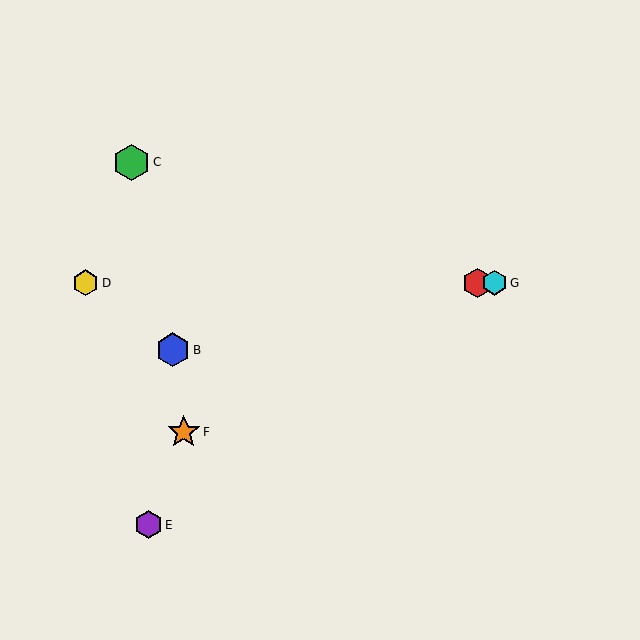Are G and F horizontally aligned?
No, G is at y≈283 and F is at y≈432.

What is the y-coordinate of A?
Object A is at y≈283.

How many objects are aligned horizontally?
3 objects (A, D, G) are aligned horizontally.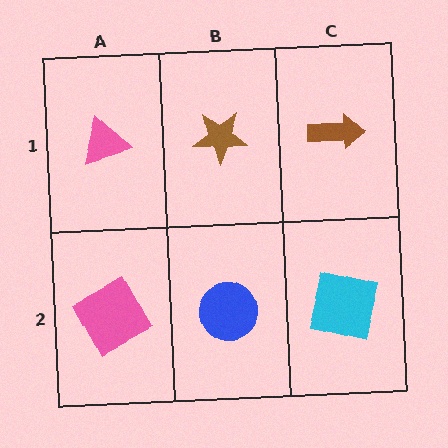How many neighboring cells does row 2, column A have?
2.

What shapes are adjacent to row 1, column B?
A blue circle (row 2, column B), a pink triangle (row 1, column A), a brown arrow (row 1, column C).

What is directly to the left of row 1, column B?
A pink triangle.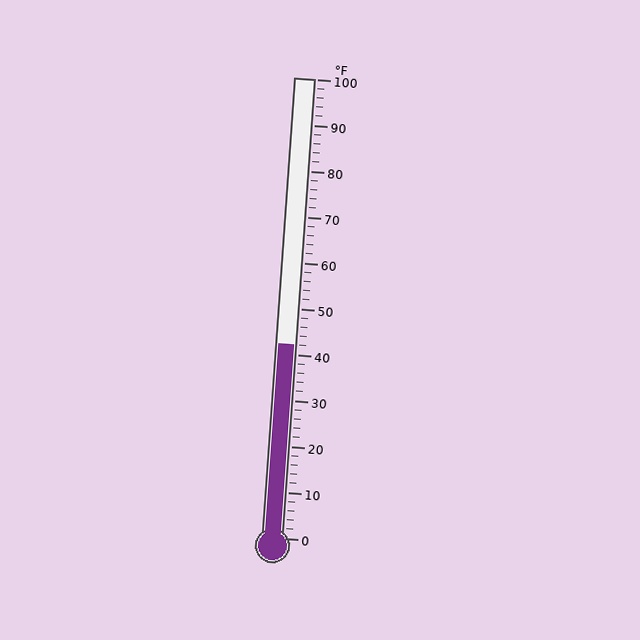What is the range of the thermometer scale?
The thermometer scale ranges from 0°F to 100°F.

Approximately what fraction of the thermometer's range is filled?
The thermometer is filled to approximately 40% of its range.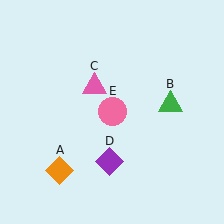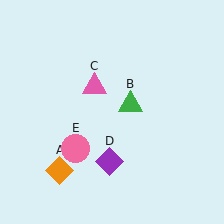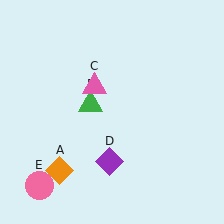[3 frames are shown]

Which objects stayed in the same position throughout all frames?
Orange diamond (object A) and pink triangle (object C) and purple diamond (object D) remained stationary.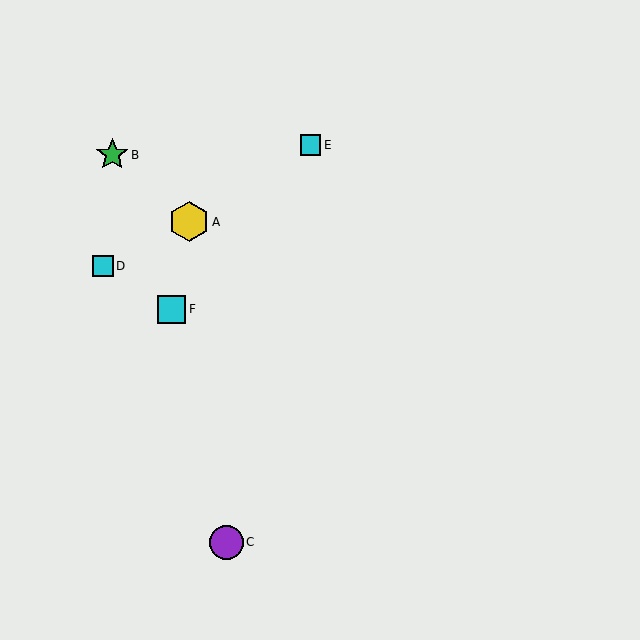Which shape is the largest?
The yellow hexagon (labeled A) is the largest.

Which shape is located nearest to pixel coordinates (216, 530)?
The purple circle (labeled C) at (226, 542) is nearest to that location.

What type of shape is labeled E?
Shape E is a cyan square.